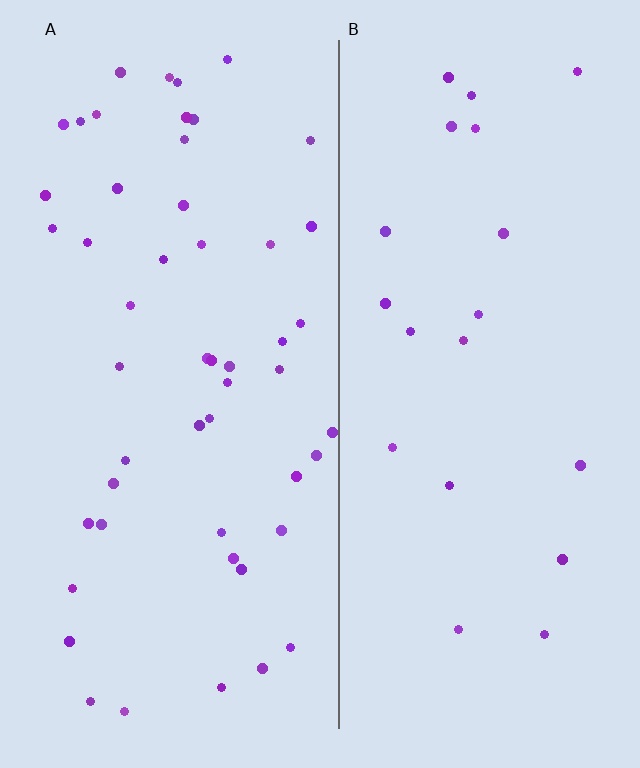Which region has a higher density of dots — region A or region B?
A (the left).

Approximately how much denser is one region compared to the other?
Approximately 2.5× — region A over region B.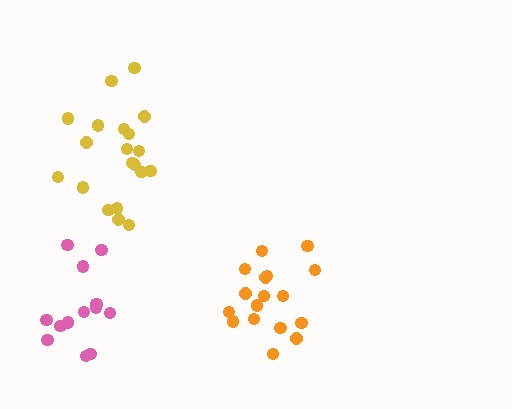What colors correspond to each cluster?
The clusters are colored: pink, yellow, orange.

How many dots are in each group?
Group 1: 14 dots, Group 2: 20 dots, Group 3: 17 dots (51 total).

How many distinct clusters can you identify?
There are 3 distinct clusters.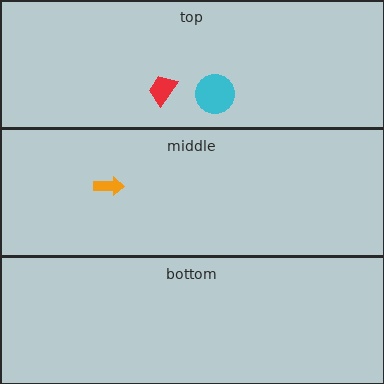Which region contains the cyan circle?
The top region.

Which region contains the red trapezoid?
The top region.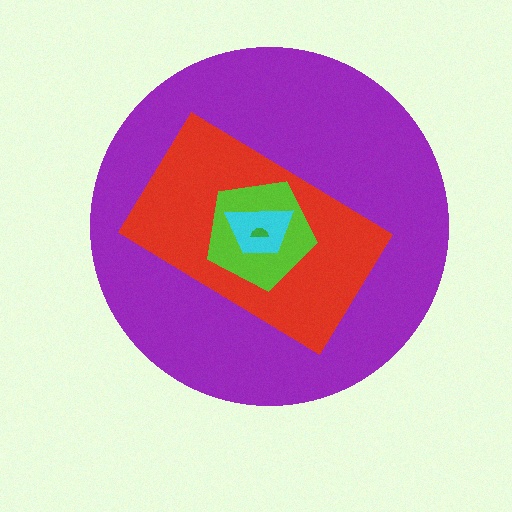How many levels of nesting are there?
5.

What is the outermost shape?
The purple circle.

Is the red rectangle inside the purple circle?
Yes.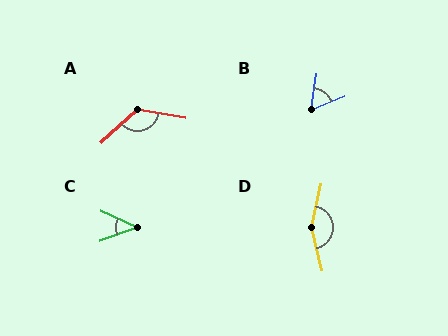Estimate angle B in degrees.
Approximately 60 degrees.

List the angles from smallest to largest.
C (44°), B (60°), A (128°), D (154°).